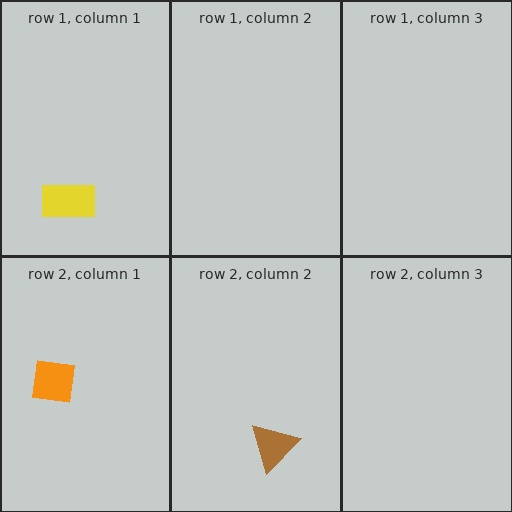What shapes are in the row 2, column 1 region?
The orange square.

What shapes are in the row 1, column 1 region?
The yellow rectangle.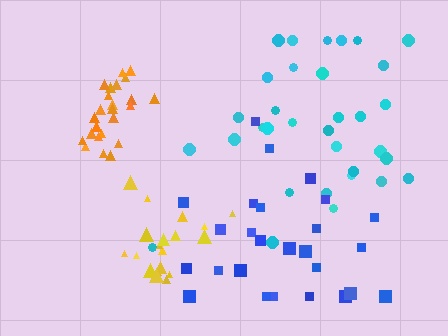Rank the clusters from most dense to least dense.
orange, yellow, blue, cyan.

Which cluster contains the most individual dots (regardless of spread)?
Cyan (33).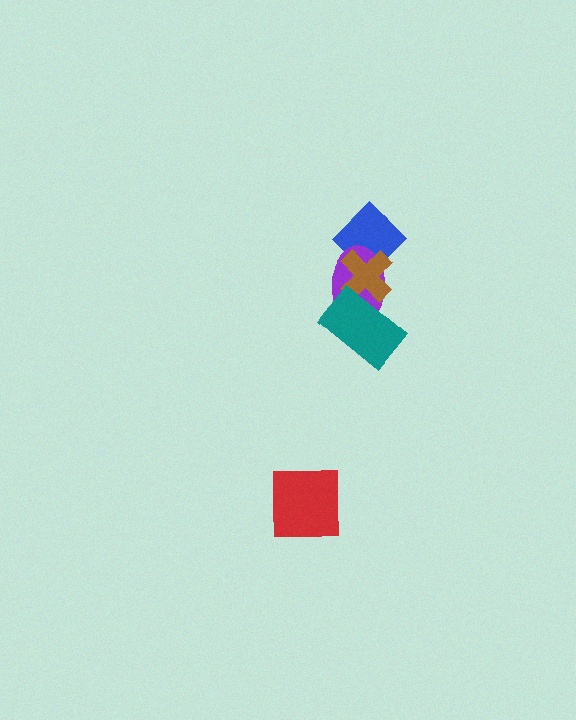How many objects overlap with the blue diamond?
2 objects overlap with the blue diamond.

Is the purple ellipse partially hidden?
Yes, it is partially covered by another shape.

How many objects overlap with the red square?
0 objects overlap with the red square.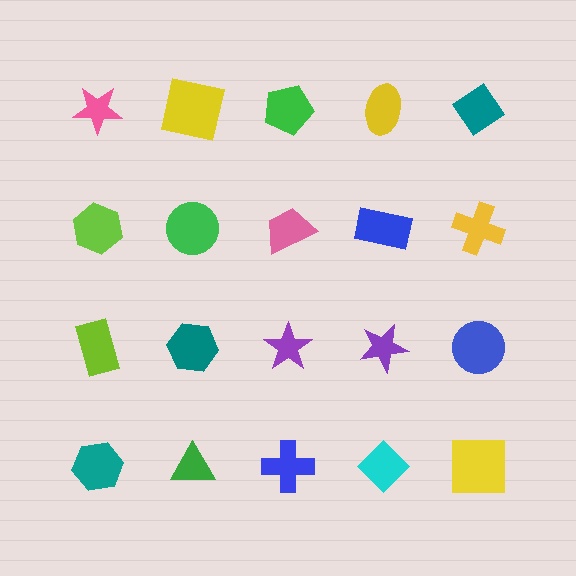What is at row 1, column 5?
A teal diamond.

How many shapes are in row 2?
5 shapes.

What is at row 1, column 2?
A yellow square.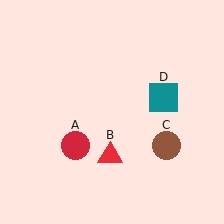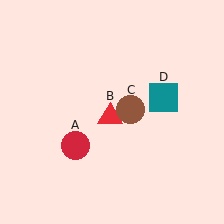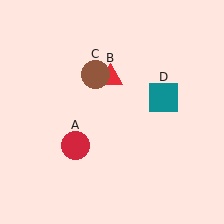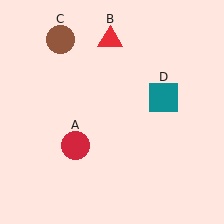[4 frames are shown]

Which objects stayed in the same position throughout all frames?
Red circle (object A) and teal square (object D) remained stationary.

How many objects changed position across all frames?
2 objects changed position: red triangle (object B), brown circle (object C).